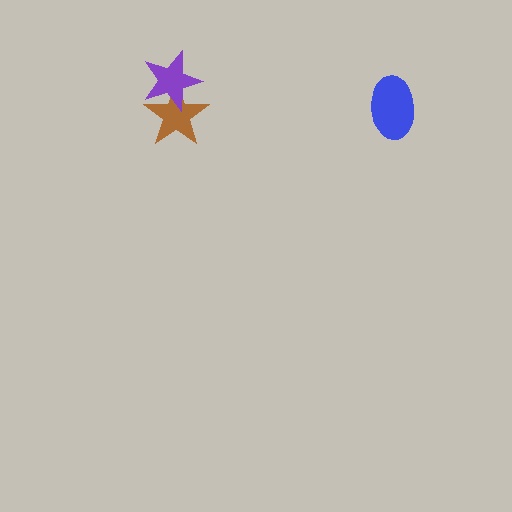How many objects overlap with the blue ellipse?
0 objects overlap with the blue ellipse.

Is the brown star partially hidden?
Yes, it is partially covered by another shape.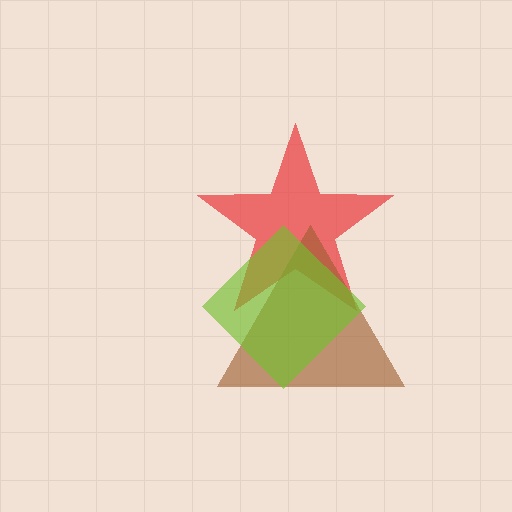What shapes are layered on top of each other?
The layered shapes are: a red star, a brown triangle, a lime diamond.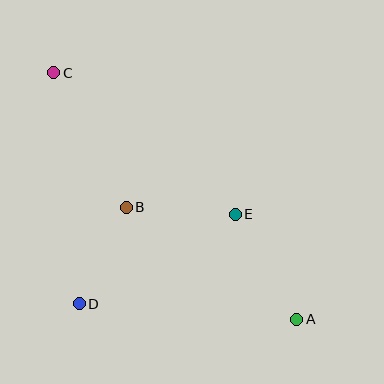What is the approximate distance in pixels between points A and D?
The distance between A and D is approximately 218 pixels.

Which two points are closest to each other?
Points B and D are closest to each other.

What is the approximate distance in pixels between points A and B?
The distance between A and B is approximately 204 pixels.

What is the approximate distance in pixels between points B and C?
The distance between B and C is approximately 153 pixels.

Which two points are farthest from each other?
Points A and C are farthest from each other.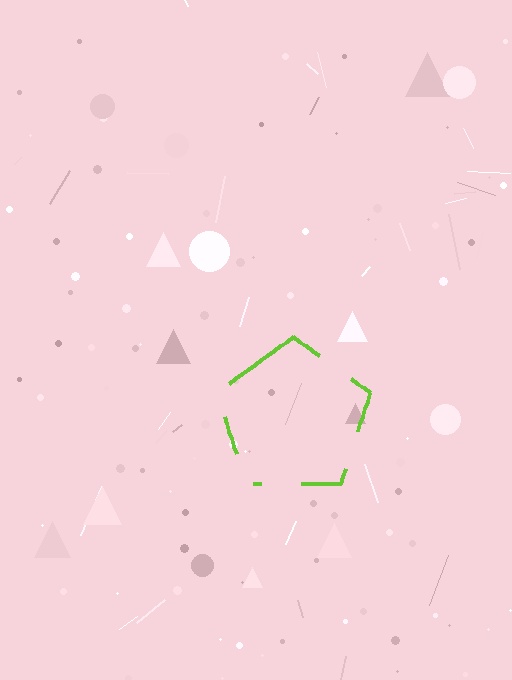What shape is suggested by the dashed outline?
The dashed outline suggests a pentagon.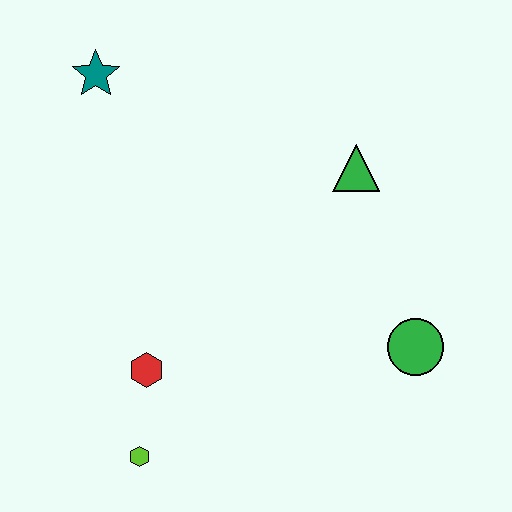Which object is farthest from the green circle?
The teal star is farthest from the green circle.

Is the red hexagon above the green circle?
No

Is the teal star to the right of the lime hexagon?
No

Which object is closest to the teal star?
The green triangle is closest to the teal star.